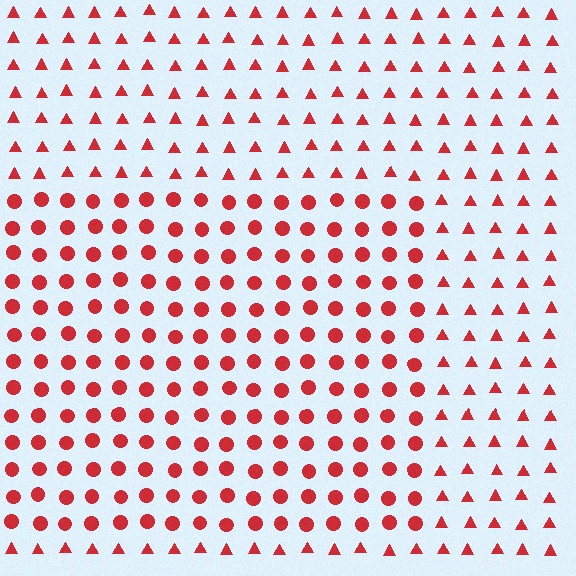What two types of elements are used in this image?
The image uses circles inside the rectangle region and triangles outside it.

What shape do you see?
I see a rectangle.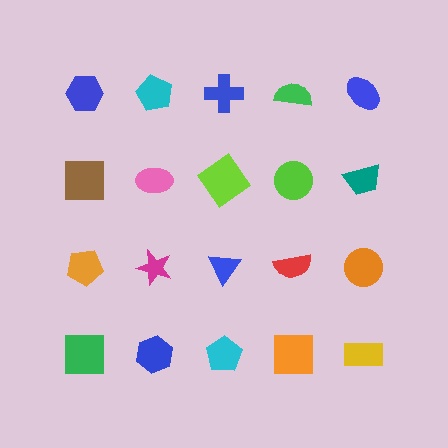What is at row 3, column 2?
A magenta star.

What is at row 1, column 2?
A cyan pentagon.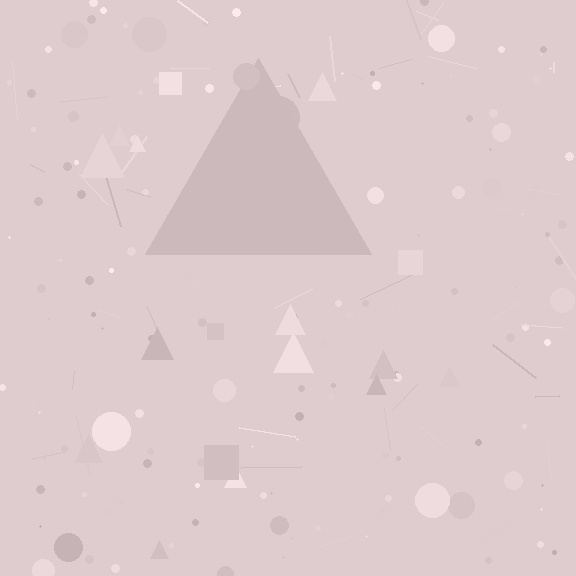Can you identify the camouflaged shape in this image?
The camouflaged shape is a triangle.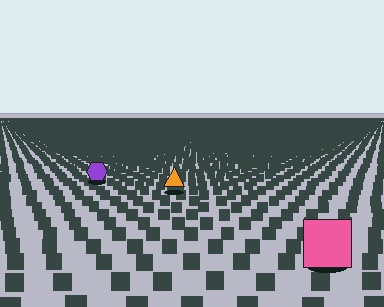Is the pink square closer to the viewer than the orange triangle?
Yes. The pink square is closer — you can tell from the texture gradient: the ground texture is coarser near it.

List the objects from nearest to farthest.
From nearest to farthest: the pink square, the orange triangle, the purple hexagon.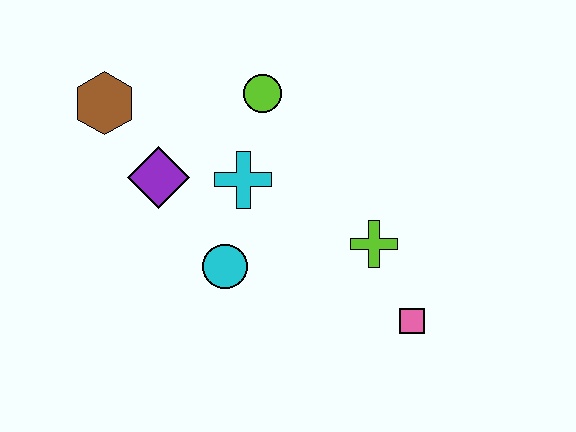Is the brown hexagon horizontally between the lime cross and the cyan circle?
No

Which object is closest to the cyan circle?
The cyan cross is closest to the cyan circle.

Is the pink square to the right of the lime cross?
Yes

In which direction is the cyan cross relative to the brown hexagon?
The cyan cross is to the right of the brown hexagon.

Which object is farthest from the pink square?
The brown hexagon is farthest from the pink square.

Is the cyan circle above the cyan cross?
No